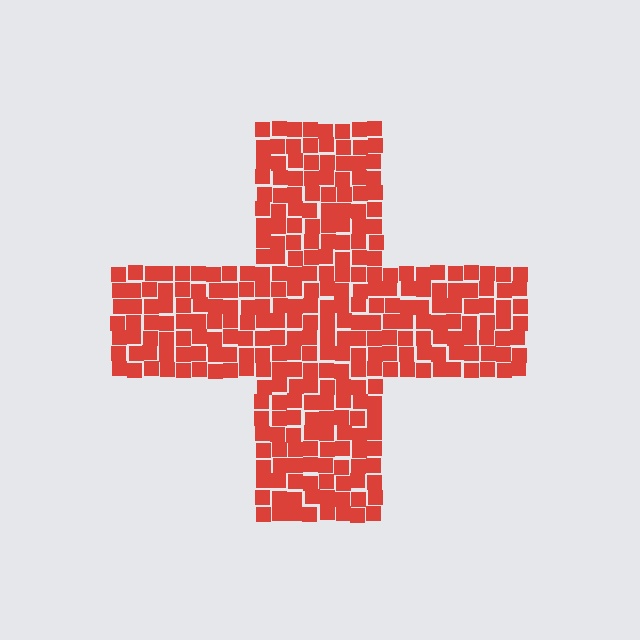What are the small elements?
The small elements are squares.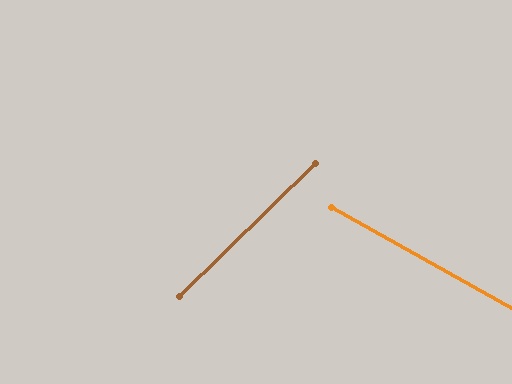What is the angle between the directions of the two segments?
Approximately 74 degrees.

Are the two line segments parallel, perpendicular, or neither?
Neither parallel nor perpendicular — they differ by about 74°.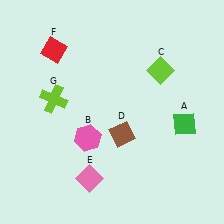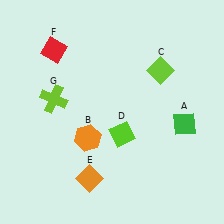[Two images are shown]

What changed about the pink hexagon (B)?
In Image 1, B is pink. In Image 2, it changed to orange.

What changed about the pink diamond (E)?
In Image 1, E is pink. In Image 2, it changed to orange.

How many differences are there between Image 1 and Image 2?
There are 3 differences between the two images.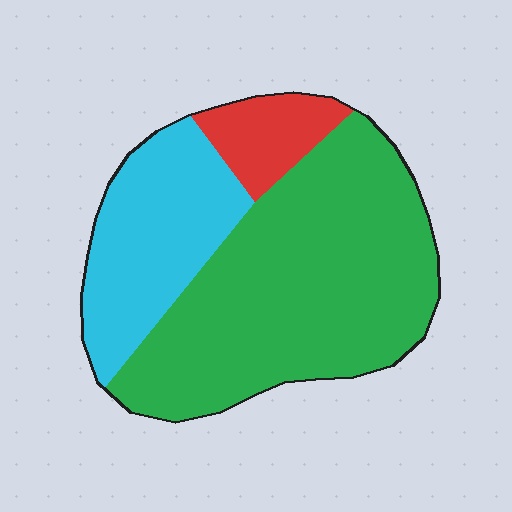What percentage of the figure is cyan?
Cyan takes up between a quarter and a half of the figure.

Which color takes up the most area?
Green, at roughly 60%.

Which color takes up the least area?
Red, at roughly 10%.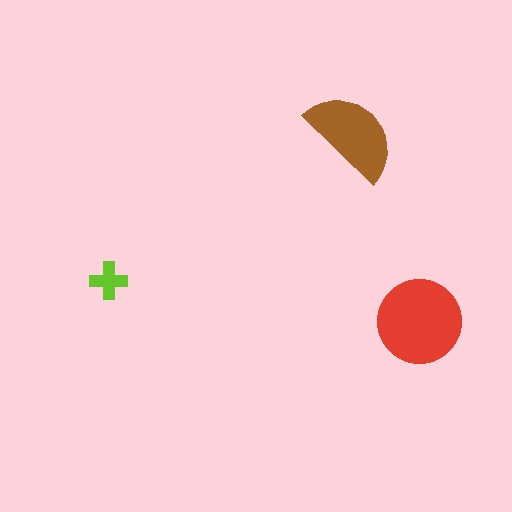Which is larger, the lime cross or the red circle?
The red circle.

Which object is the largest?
The red circle.